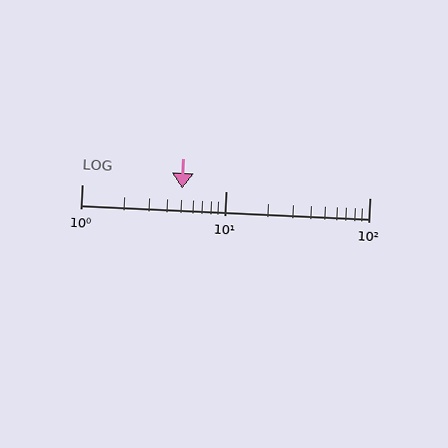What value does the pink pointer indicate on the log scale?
The pointer indicates approximately 5.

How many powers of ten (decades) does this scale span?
The scale spans 2 decades, from 1 to 100.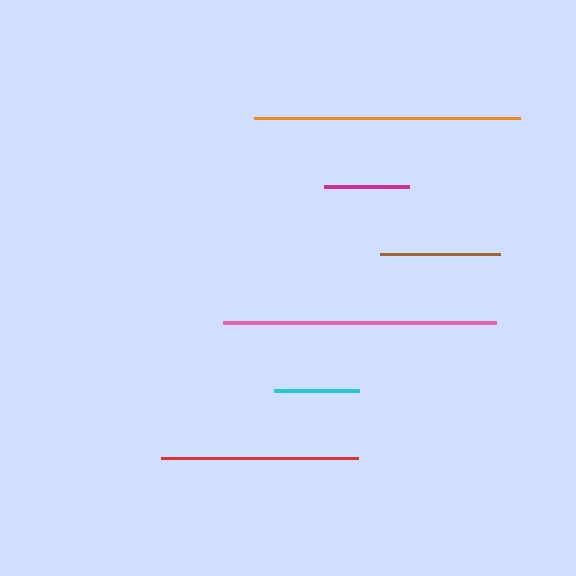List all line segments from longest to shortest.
From longest to shortest: pink, orange, red, brown, magenta, cyan.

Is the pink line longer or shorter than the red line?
The pink line is longer than the red line.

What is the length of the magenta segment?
The magenta segment is approximately 85 pixels long.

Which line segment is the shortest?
The cyan line is the shortest at approximately 85 pixels.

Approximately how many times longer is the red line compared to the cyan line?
The red line is approximately 2.3 times the length of the cyan line.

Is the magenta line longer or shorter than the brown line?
The brown line is longer than the magenta line.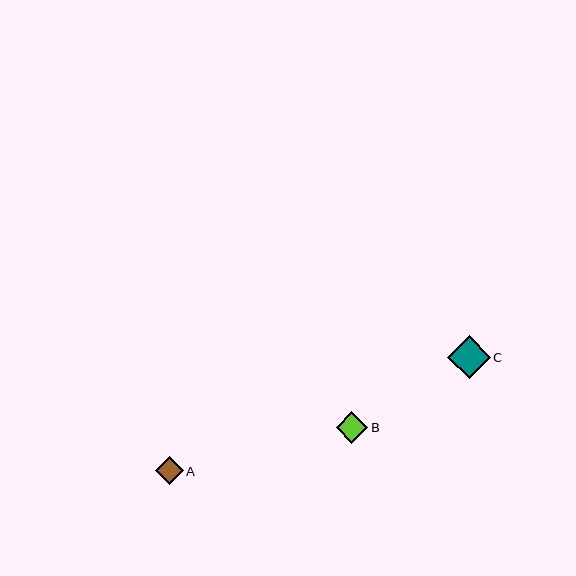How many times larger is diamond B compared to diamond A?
Diamond B is approximately 1.1 times the size of diamond A.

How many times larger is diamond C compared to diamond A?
Diamond C is approximately 1.5 times the size of diamond A.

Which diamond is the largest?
Diamond C is the largest with a size of approximately 43 pixels.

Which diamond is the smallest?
Diamond A is the smallest with a size of approximately 28 pixels.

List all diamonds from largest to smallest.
From largest to smallest: C, B, A.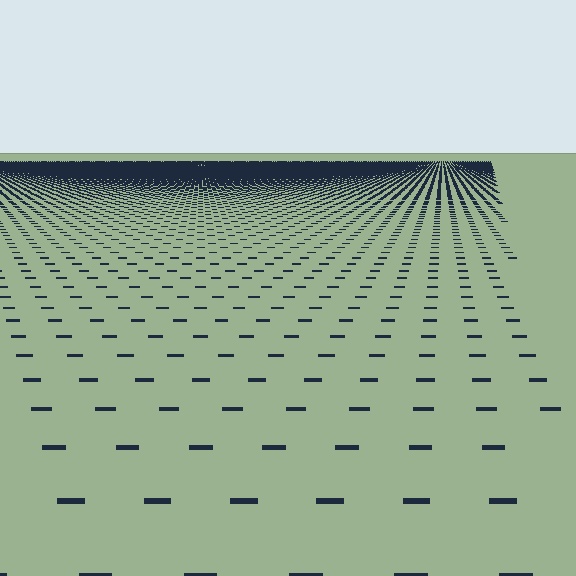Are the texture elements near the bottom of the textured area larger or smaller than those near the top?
Larger. Near the bottom, elements are closer to the viewer and appear at a bigger on-screen size.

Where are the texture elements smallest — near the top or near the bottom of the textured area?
Near the top.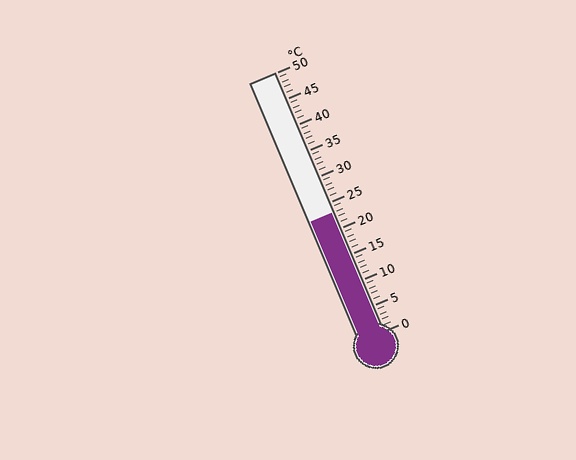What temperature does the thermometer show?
The thermometer shows approximately 23°C.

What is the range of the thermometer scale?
The thermometer scale ranges from 0°C to 50°C.